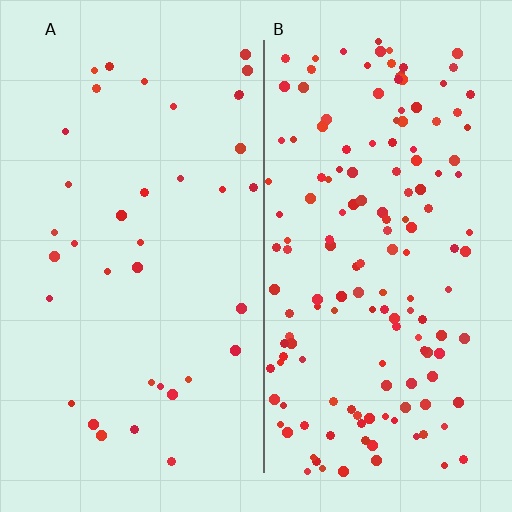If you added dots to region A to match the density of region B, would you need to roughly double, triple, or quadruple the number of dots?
Approximately quadruple.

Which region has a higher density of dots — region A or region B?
B (the right).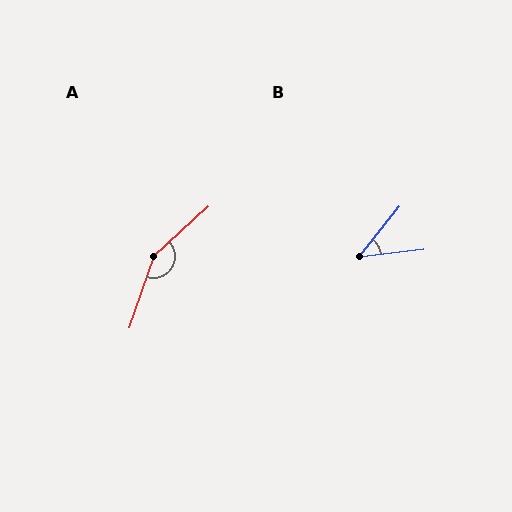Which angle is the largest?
A, at approximately 152 degrees.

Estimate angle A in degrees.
Approximately 152 degrees.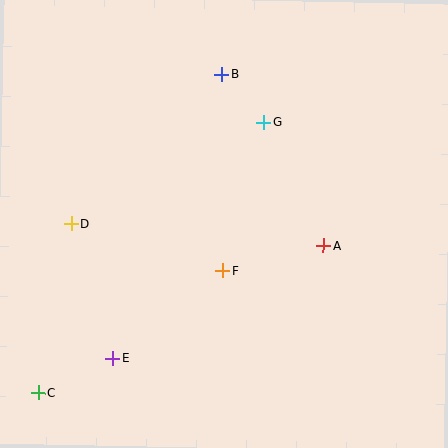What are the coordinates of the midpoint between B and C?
The midpoint between B and C is at (130, 233).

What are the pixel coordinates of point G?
Point G is at (264, 122).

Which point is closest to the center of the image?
Point F at (223, 271) is closest to the center.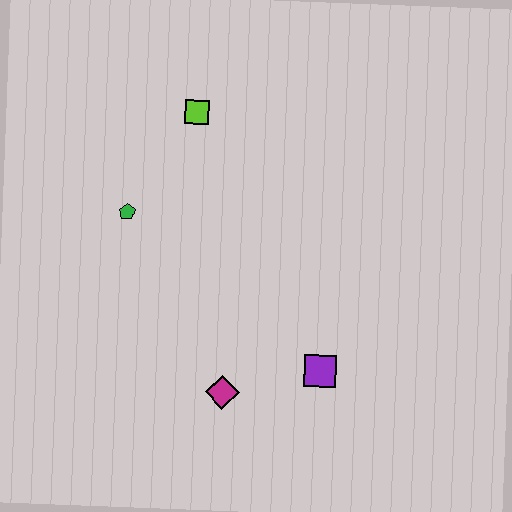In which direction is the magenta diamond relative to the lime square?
The magenta diamond is below the lime square.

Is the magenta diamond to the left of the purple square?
Yes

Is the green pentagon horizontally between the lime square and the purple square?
No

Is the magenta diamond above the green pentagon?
No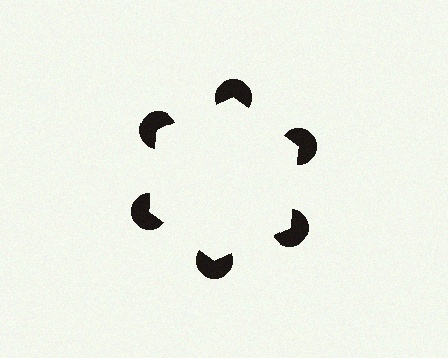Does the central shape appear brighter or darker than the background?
It typically appears slightly brighter than the background, even though no actual brightness change is drawn.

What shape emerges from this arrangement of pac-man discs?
An illusory hexagon — its edges are inferred from the aligned wedge cuts in the pac-man discs, not physically drawn.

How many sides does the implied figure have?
6 sides.